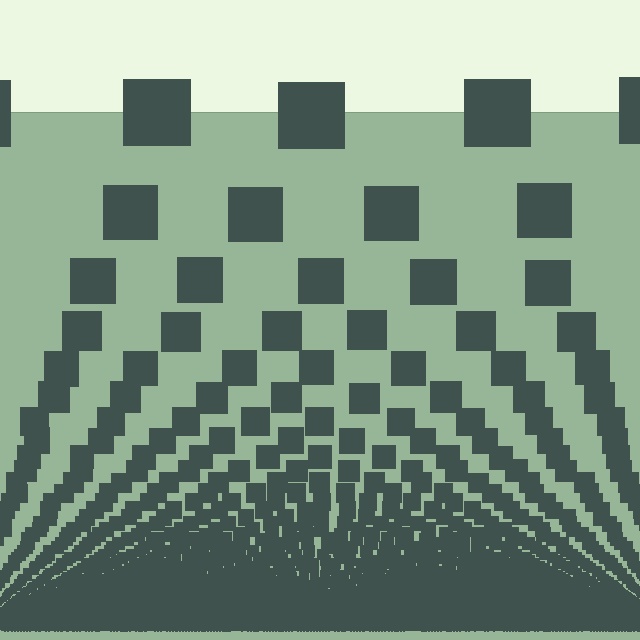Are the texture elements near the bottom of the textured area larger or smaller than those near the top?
Smaller. The gradient is inverted — elements near the bottom are smaller and denser.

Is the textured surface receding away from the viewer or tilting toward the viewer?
The surface appears to tilt toward the viewer. Texture elements get larger and sparser toward the top.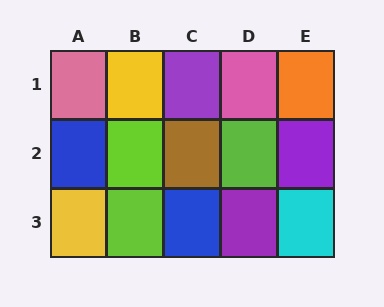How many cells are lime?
3 cells are lime.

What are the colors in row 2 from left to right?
Blue, lime, brown, lime, purple.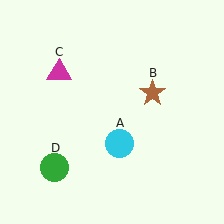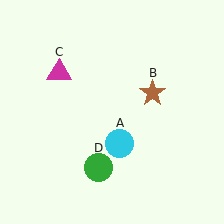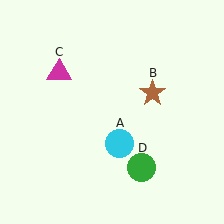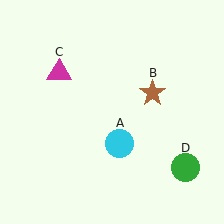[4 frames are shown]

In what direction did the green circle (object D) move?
The green circle (object D) moved right.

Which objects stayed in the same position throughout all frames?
Cyan circle (object A) and brown star (object B) and magenta triangle (object C) remained stationary.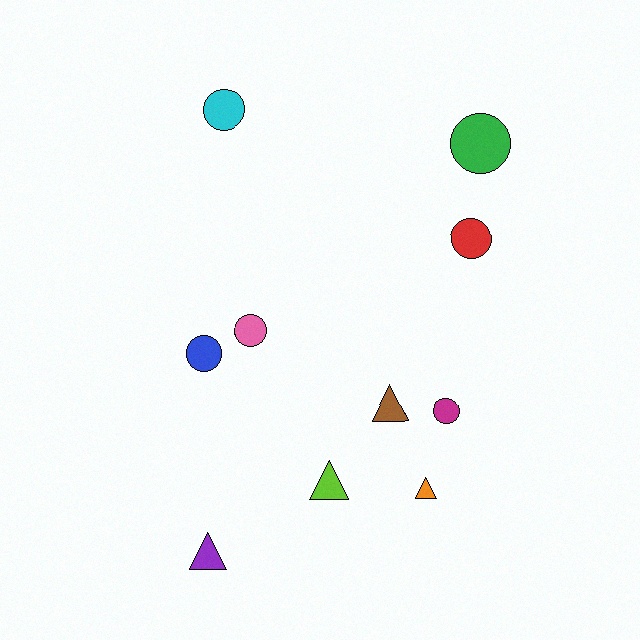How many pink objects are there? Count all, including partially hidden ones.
There is 1 pink object.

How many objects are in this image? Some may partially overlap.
There are 10 objects.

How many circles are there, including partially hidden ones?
There are 6 circles.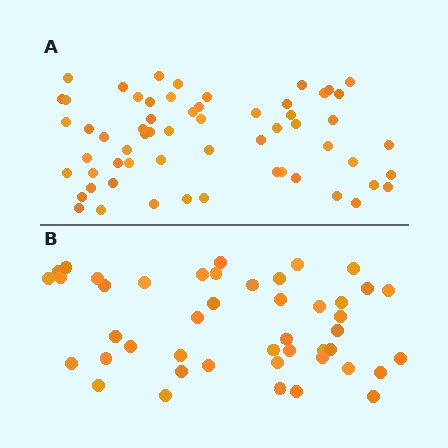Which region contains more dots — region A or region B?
Region A (the top region) has more dots.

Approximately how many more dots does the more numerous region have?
Region A has approximately 15 more dots than region B.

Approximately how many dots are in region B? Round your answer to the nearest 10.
About 40 dots. (The exact count is 45, which rounds to 40.)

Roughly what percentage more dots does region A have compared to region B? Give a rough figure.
About 35% more.